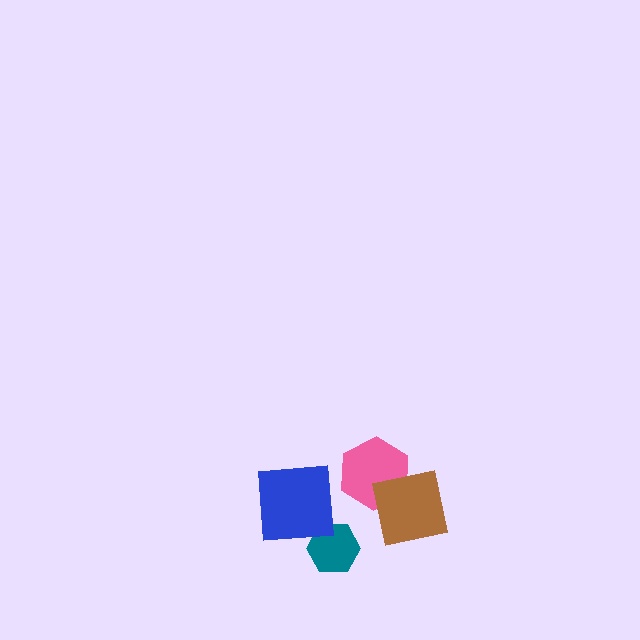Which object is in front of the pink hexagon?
The brown square is in front of the pink hexagon.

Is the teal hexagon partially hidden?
Yes, it is partially covered by another shape.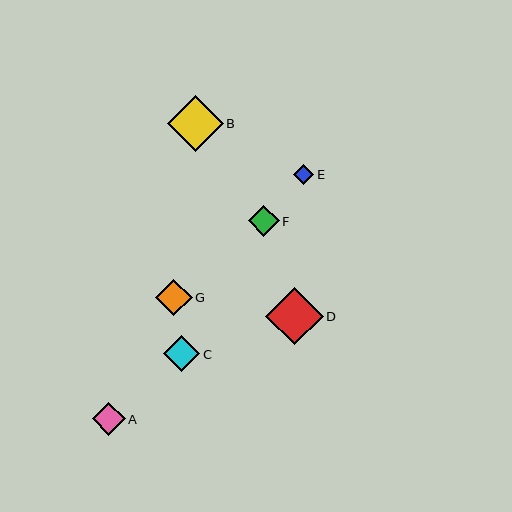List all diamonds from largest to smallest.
From largest to smallest: D, B, G, C, A, F, E.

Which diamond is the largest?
Diamond D is the largest with a size of approximately 57 pixels.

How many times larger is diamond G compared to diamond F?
Diamond G is approximately 1.2 times the size of diamond F.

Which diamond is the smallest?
Diamond E is the smallest with a size of approximately 20 pixels.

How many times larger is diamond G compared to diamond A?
Diamond G is approximately 1.1 times the size of diamond A.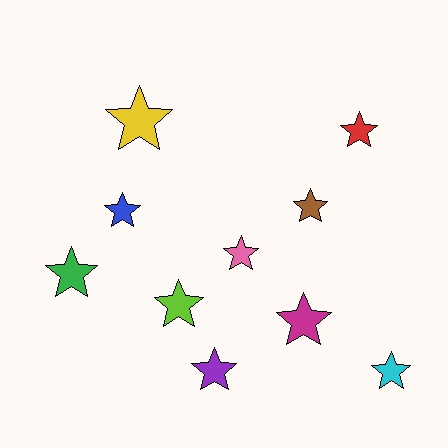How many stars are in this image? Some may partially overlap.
There are 10 stars.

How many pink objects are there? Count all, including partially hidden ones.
There is 1 pink object.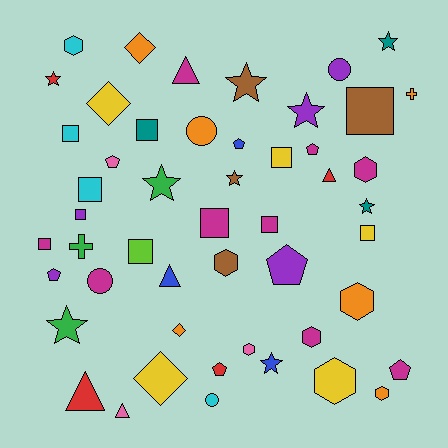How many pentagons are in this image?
There are 7 pentagons.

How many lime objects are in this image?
There is 1 lime object.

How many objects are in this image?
There are 50 objects.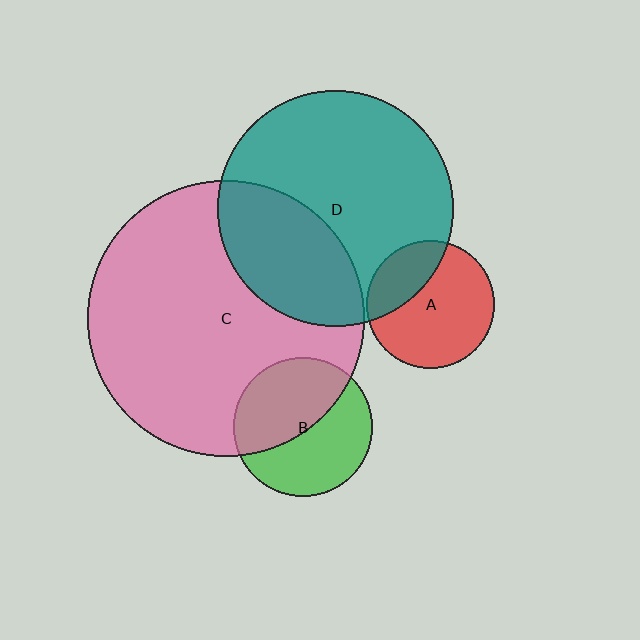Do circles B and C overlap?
Yes.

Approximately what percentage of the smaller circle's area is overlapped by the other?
Approximately 50%.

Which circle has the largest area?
Circle C (pink).